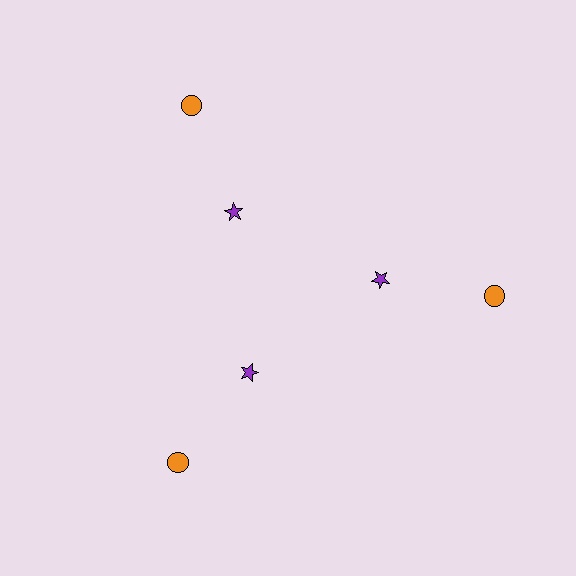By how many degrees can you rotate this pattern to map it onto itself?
The pattern maps onto itself every 120 degrees of rotation.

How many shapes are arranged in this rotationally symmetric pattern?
There are 6 shapes, arranged in 3 groups of 2.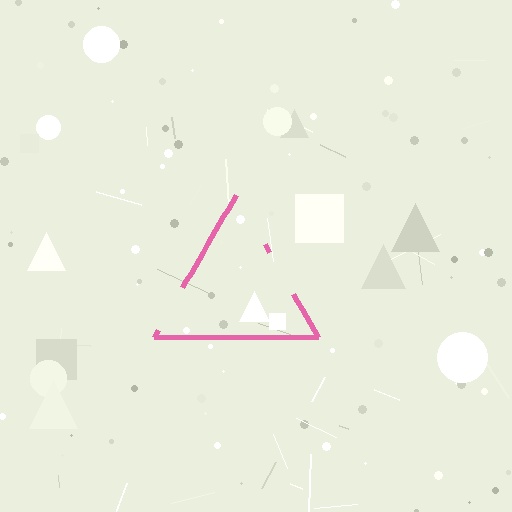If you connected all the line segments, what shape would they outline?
They would outline a triangle.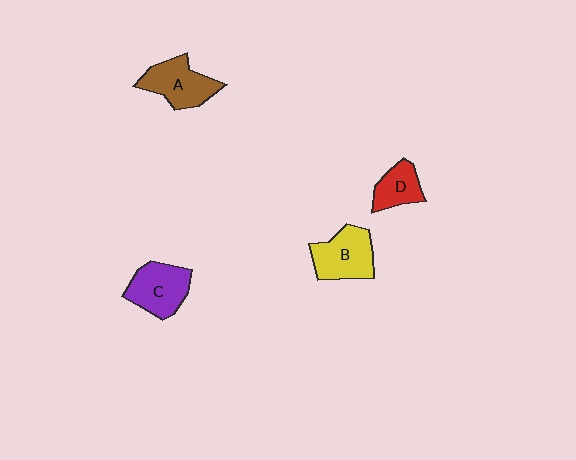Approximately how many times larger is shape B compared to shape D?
Approximately 1.6 times.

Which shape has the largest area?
Shape B (yellow).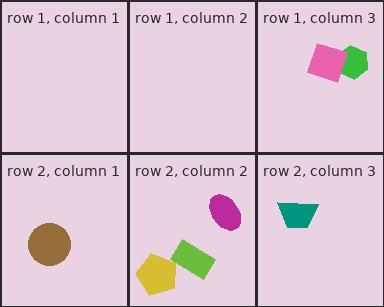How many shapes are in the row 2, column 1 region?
1.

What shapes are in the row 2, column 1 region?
The brown circle.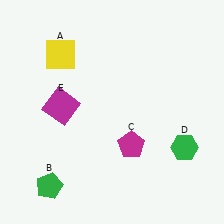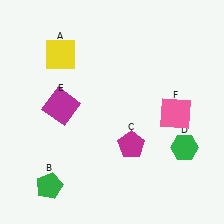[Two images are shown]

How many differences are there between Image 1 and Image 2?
There is 1 difference between the two images.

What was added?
A pink square (F) was added in Image 2.